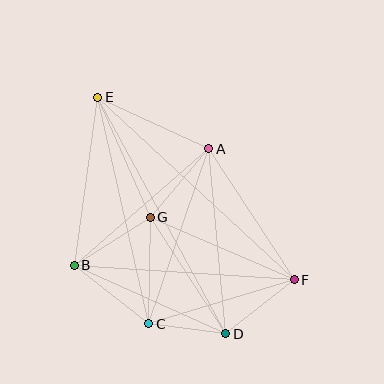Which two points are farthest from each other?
Points D and E are farthest from each other.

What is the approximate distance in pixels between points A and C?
The distance between A and C is approximately 185 pixels.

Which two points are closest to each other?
Points C and D are closest to each other.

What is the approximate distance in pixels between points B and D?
The distance between B and D is approximately 166 pixels.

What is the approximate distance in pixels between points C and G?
The distance between C and G is approximately 106 pixels.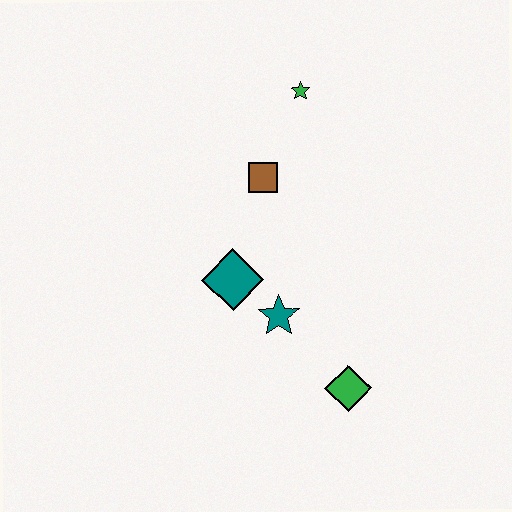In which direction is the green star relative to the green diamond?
The green star is above the green diamond.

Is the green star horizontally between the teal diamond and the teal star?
No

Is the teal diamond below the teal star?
No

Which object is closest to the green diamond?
The teal star is closest to the green diamond.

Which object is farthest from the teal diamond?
The green star is farthest from the teal diamond.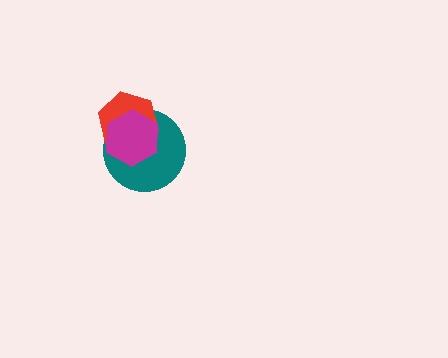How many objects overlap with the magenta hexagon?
2 objects overlap with the magenta hexagon.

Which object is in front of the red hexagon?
The magenta hexagon is in front of the red hexagon.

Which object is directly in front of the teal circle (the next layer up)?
The red hexagon is directly in front of the teal circle.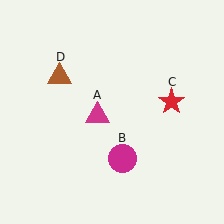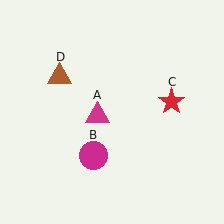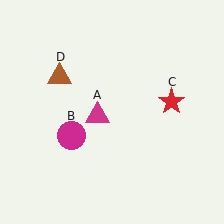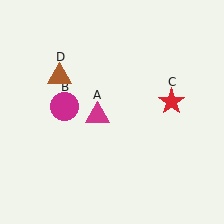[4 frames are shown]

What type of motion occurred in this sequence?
The magenta circle (object B) rotated clockwise around the center of the scene.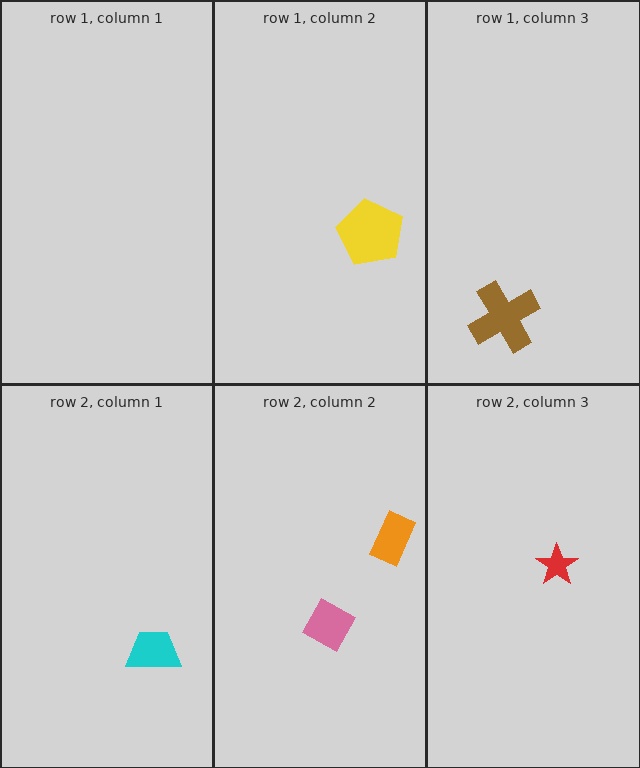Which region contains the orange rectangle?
The row 2, column 2 region.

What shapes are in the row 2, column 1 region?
The cyan trapezoid.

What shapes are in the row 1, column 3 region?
The brown cross.